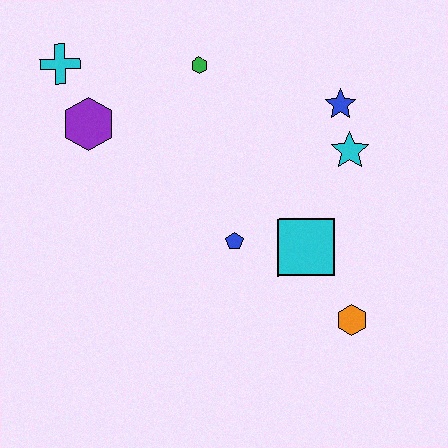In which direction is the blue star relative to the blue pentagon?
The blue star is above the blue pentagon.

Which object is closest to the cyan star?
The blue star is closest to the cyan star.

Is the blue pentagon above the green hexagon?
No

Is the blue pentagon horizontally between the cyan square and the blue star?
No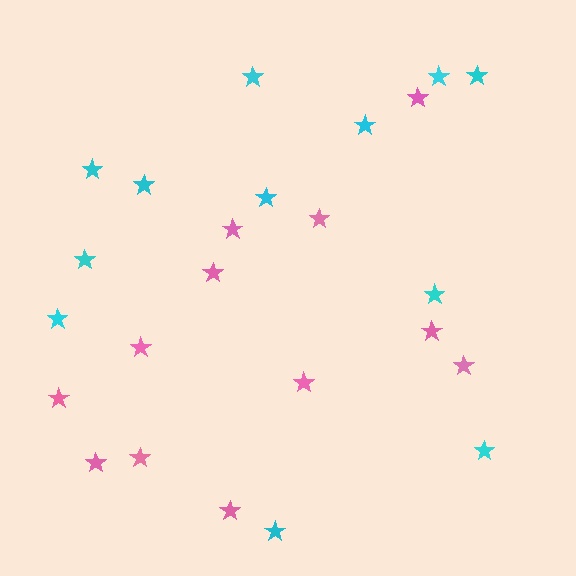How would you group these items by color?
There are 2 groups: one group of cyan stars (12) and one group of pink stars (12).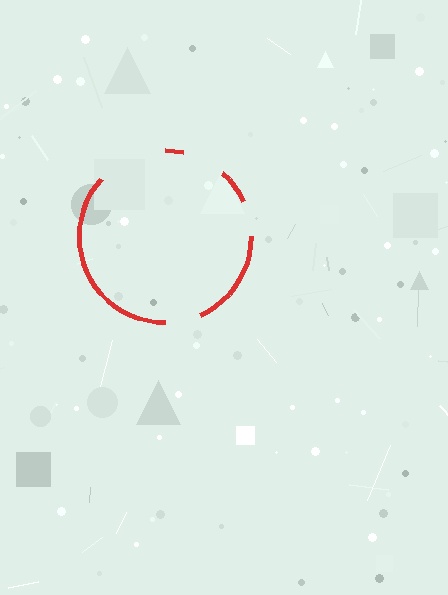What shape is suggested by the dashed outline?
The dashed outline suggests a circle.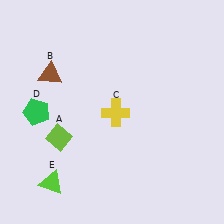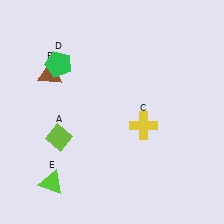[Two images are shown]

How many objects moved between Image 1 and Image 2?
2 objects moved between the two images.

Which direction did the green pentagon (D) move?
The green pentagon (D) moved up.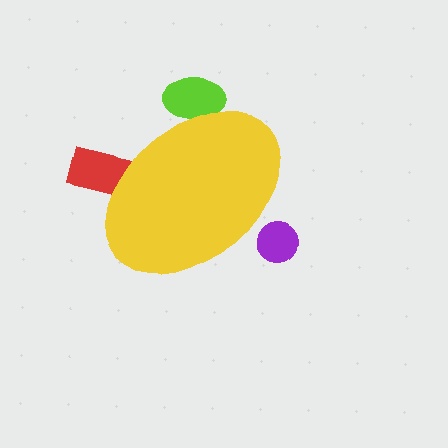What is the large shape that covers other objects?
A yellow ellipse.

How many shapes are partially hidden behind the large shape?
3 shapes are partially hidden.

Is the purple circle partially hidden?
Yes, the purple circle is partially hidden behind the yellow ellipse.